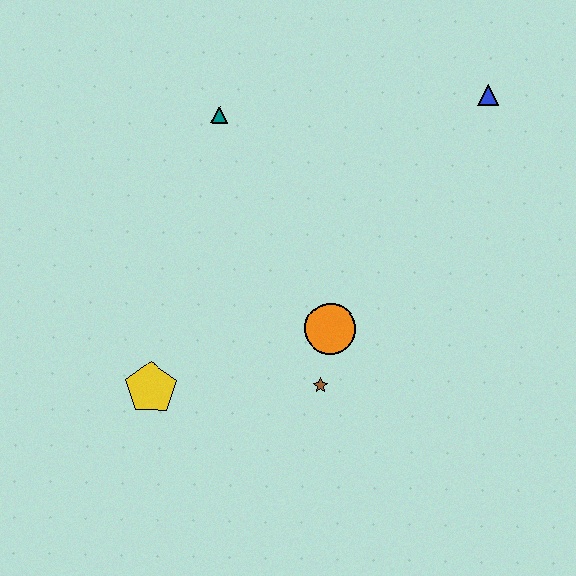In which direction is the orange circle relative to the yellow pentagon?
The orange circle is to the right of the yellow pentagon.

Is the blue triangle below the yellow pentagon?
No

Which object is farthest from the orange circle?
The blue triangle is farthest from the orange circle.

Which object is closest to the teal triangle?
The orange circle is closest to the teal triangle.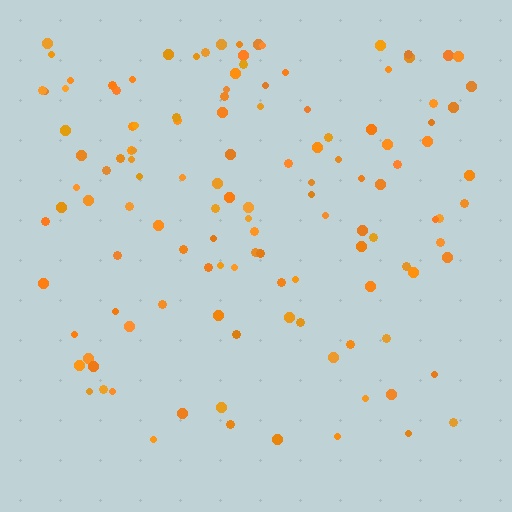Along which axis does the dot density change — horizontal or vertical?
Vertical.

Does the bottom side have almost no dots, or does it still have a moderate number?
Still a moderate number, just noticeably fewer than the top.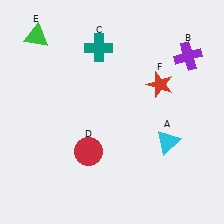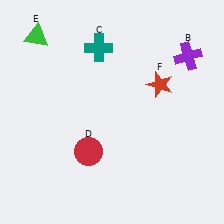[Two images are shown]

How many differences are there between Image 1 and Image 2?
There is 1 difference between the two images.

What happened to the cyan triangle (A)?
The cyan triangle (A) was removed in Image 2. It was in the bottom-right area of Image 1.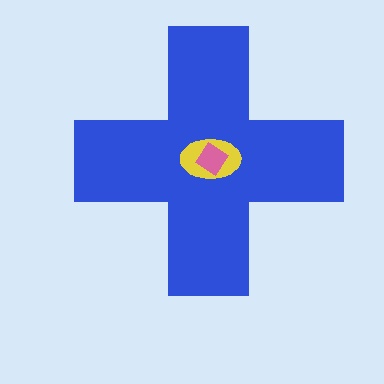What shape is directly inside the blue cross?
The yellow ellipse.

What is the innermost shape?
The pink diamond.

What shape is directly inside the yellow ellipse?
The pink diamond.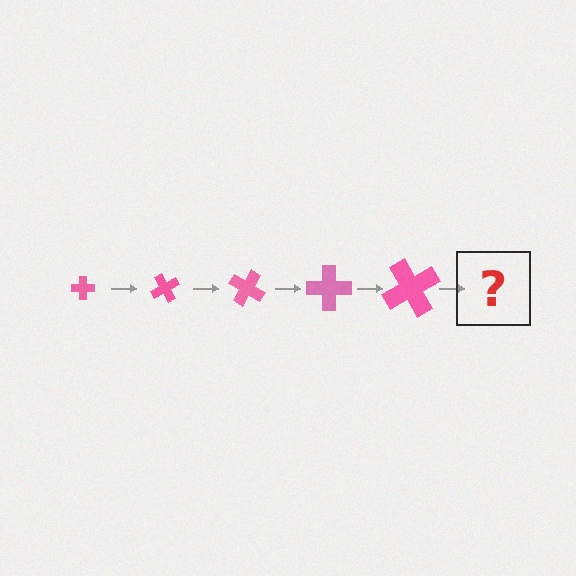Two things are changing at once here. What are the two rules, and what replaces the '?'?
The two rules are that the cross grows larger each step and it rotates 60 degrees each step. The '?' should be a cross, larger than the previous one and rotated 300 degrees from the start.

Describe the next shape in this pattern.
It should be a cross, larger than the previous one and rotated 300 degrees from the start.